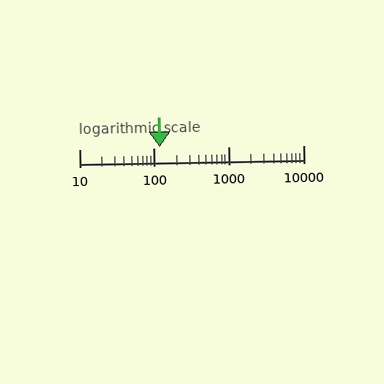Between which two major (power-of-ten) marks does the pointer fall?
The pointer is between 100 and 1000.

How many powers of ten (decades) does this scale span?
The scale spans 3 decades, from 10 to 10000.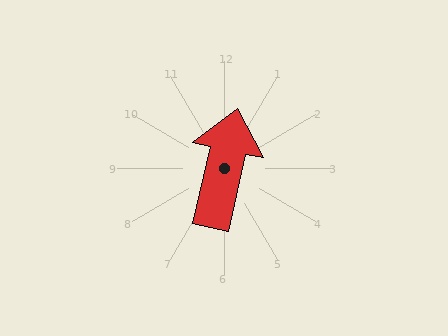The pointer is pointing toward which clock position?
Roughly 12 o'clock.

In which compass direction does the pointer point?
North.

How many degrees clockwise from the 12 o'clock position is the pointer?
Approximately 12 degrees.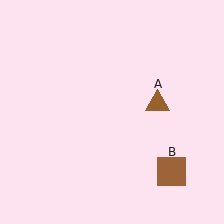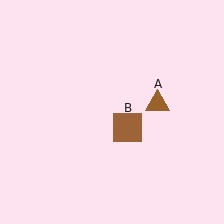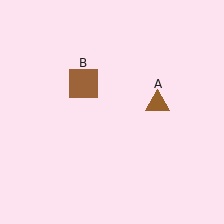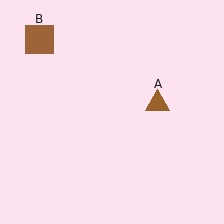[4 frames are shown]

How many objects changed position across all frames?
1 object changed position: brown square (object B).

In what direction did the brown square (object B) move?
The brown square (object B) moved up and to the left.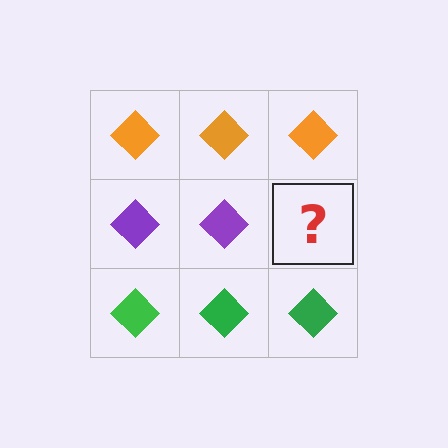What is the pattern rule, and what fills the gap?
The rule is that each row has a consistent color. The gap should be filled with a purple diamond.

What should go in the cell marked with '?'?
The missing cell should contain a purple diamond.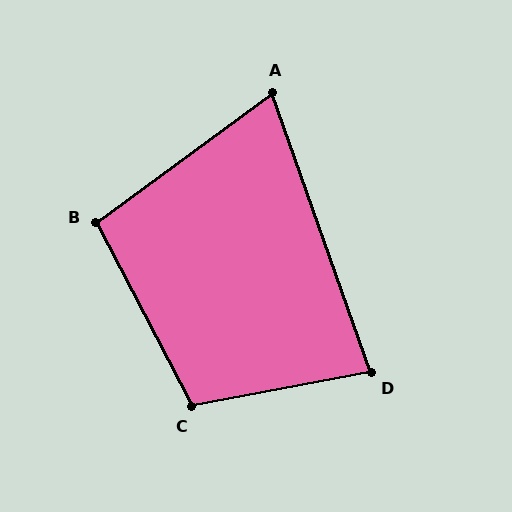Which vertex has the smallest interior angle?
A, at approximately 73 degrees.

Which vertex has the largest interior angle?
C, at approximately 107 degrees.